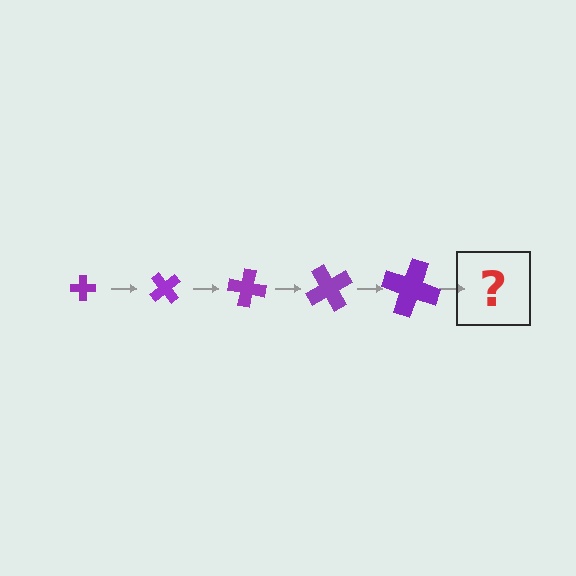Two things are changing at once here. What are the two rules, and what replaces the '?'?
The two rules are that the cross grows larger each step and it rotates 50 degrees each step. The '?' should be a cross, larger than the previous one and rotated 250 degrees from the start.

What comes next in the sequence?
The next element should be a cross, larger than the previous one and rotated 250 degrees from the start.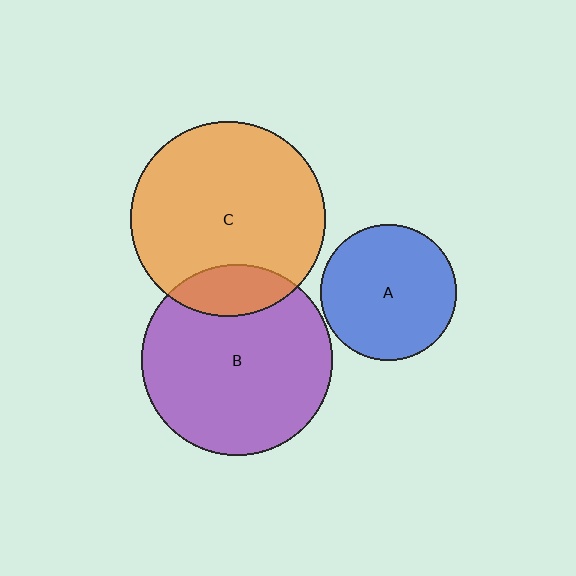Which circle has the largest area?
Circle C (orange).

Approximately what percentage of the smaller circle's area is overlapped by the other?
Approximately 15%.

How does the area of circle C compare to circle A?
Approximately 2.1 times.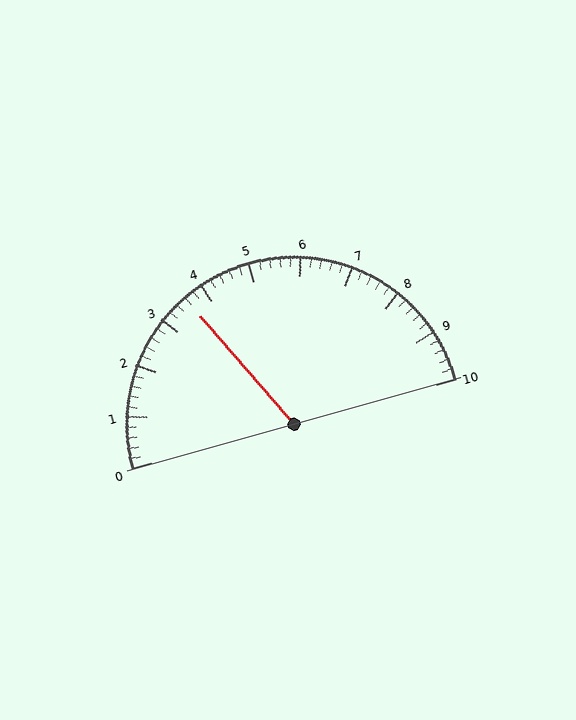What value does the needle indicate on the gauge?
The needle indicates approximately 3.6.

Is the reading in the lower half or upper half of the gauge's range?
The reading is in the lower half of the range (0 to 10).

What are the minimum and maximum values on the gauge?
The gauge ranges from 0 to 10.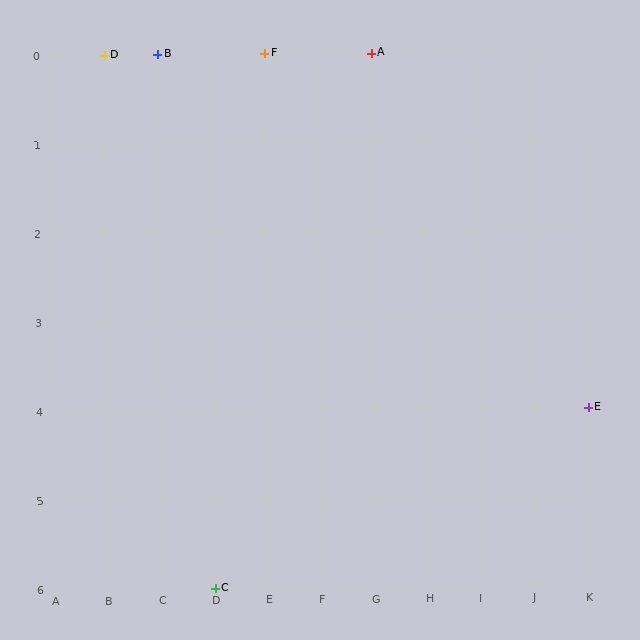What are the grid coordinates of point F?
Point F is at grid coordinates (E, 0).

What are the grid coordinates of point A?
Point A is at grid coordinates (G, 0).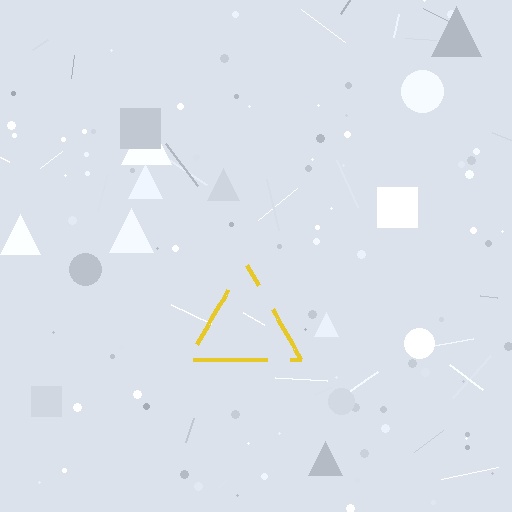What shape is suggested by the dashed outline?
The dashed outline suggests a triangle.